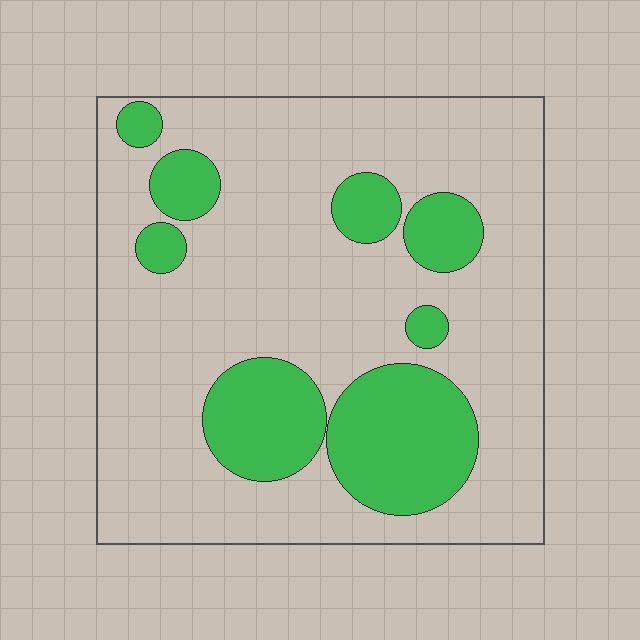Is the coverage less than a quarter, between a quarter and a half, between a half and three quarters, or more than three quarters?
Less than a quarter.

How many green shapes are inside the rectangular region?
8.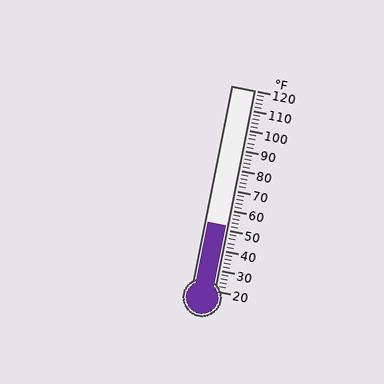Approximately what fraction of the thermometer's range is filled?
The thermometer is filled to approximately 30% of its range.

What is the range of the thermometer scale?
The thermometer scale ranges from 20°F to 120°F.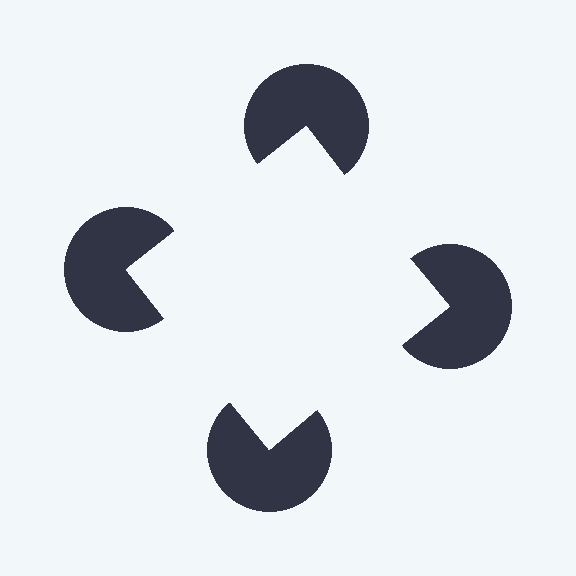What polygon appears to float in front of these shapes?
An illusory square — its edges are inferred from the aligned wedge cuts in the pac-man discs, not physically drawn.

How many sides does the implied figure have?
4 sides.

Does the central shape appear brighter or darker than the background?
It typically appears slightly brighter than the background, even though no actual brightness change is drawn.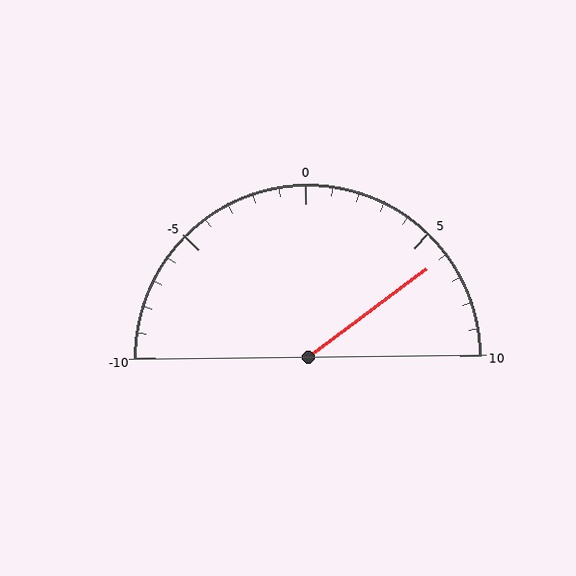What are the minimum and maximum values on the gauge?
The gauge ranges from -10 to 10.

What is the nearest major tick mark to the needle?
The nearest major tick mark is 5.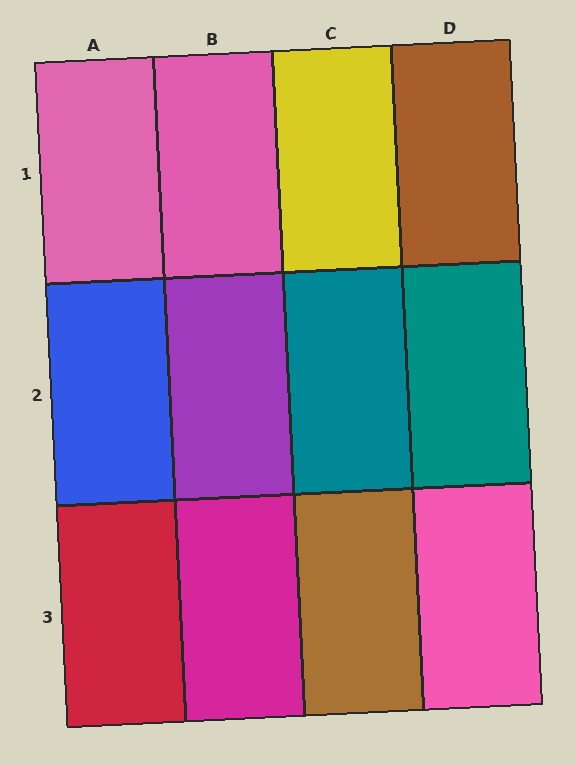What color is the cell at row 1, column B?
Pink.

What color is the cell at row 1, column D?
Brown.